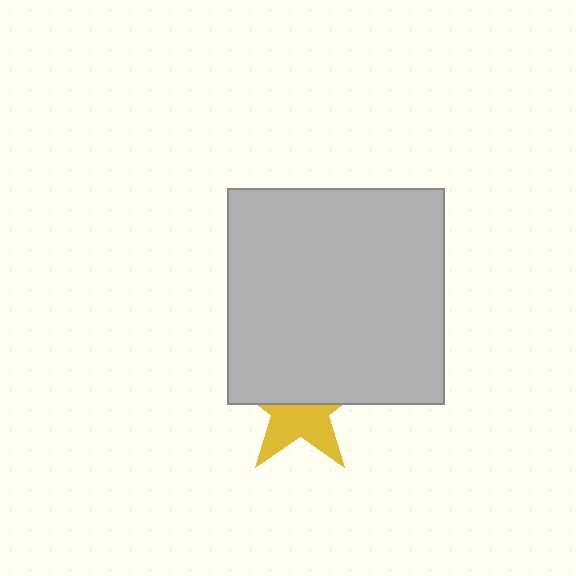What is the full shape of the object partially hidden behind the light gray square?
The partially hidden object is a yellow star.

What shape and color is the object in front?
The object in front is a light gray square.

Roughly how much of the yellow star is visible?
About half of it is visible (roughly 46%).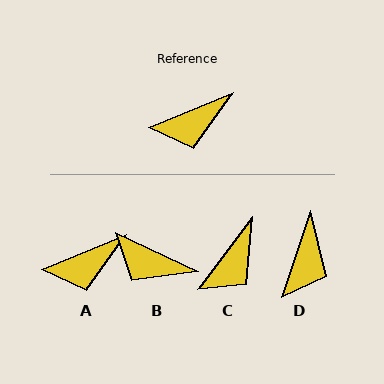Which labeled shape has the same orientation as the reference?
A.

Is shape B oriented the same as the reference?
No, it is off by about 47 degrees.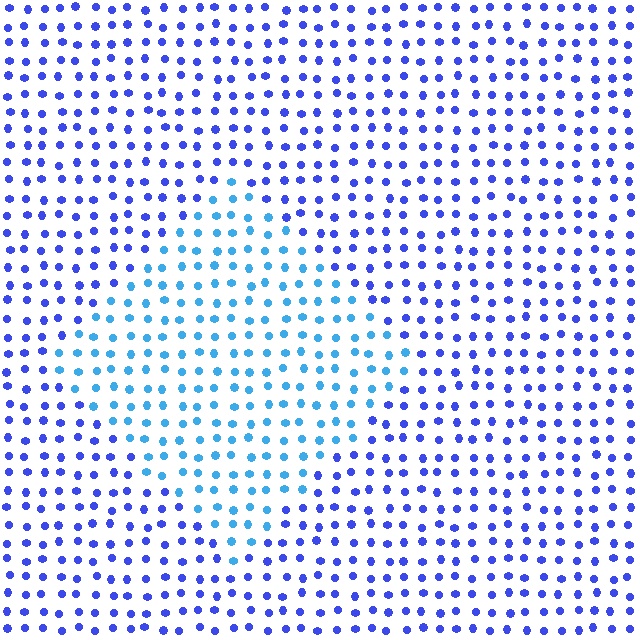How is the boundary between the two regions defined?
The boundary is defined purely by a slight shift in hue (about 35 degrees). Spacing, size, and orientation are identical on both sides.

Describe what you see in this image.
The image is filled with small blue elements in a uniform arrangement. A diamond-shaped region is visible where the elements are tinted to a slightly different hue, forming a subtle color boundary.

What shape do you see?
I see a diamond.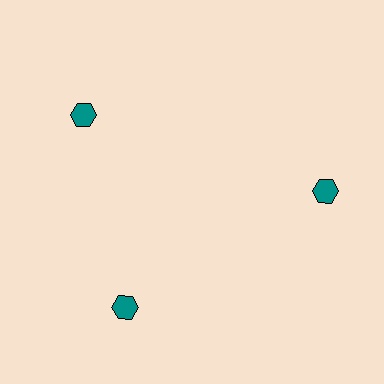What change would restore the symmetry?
The symmetry would be restored by rotating it back into even spacing with its neighbors so that all 3 hexagons sit at equal angles and equal distance from the center.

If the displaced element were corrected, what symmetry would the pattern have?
It would have 3-fold rotational symmetry — the pattern would map onto itself every 120 degrees.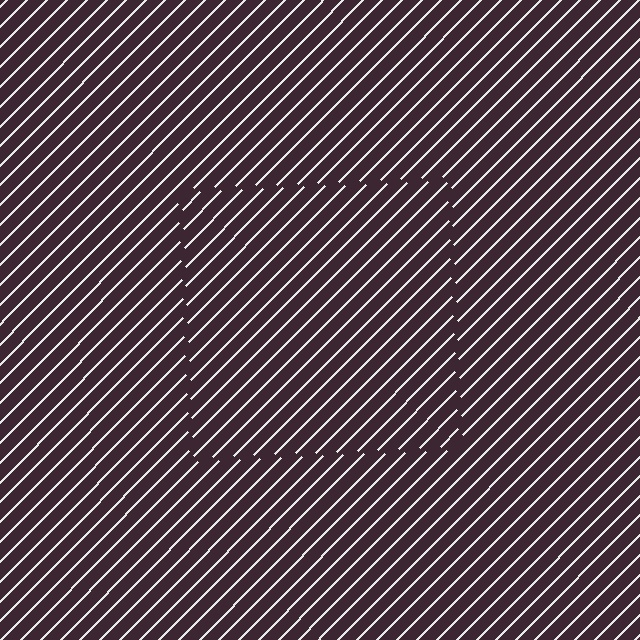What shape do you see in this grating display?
An illusory square. The interior of the shape contains the same grating, shifted by half a period — the contour is defined by the phase discontinuity where line-ends from the inner and outer gratings abut.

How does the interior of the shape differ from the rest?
The interior of the shape contains the same grating, shifted by half a period — the contour is defined by the phase discontinuity where line-ends from the inner and outer gratings abut.